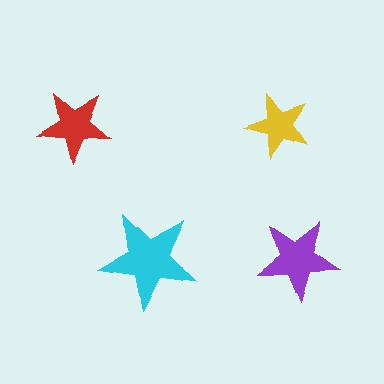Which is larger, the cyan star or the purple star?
The cyan one.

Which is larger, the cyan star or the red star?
The cyan one.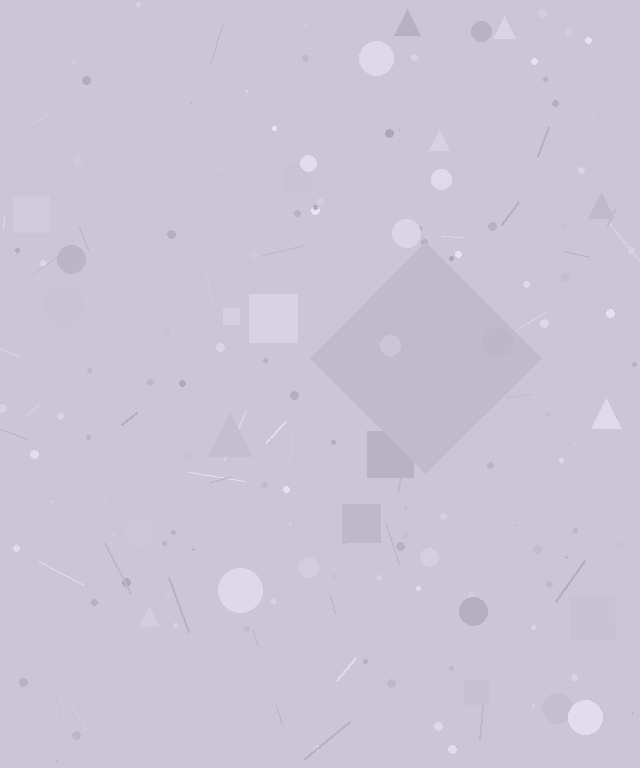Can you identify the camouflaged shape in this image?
The camouflaged shape is a diamond.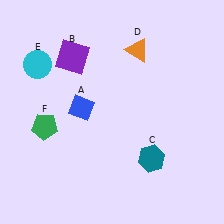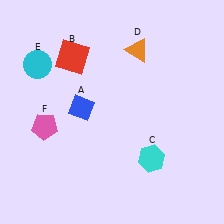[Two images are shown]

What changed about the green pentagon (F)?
In Image 1, F is green. In Image 2, it changed to pink.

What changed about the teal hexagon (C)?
In Image 1, C is teal. In Image 2, it changed to cyan.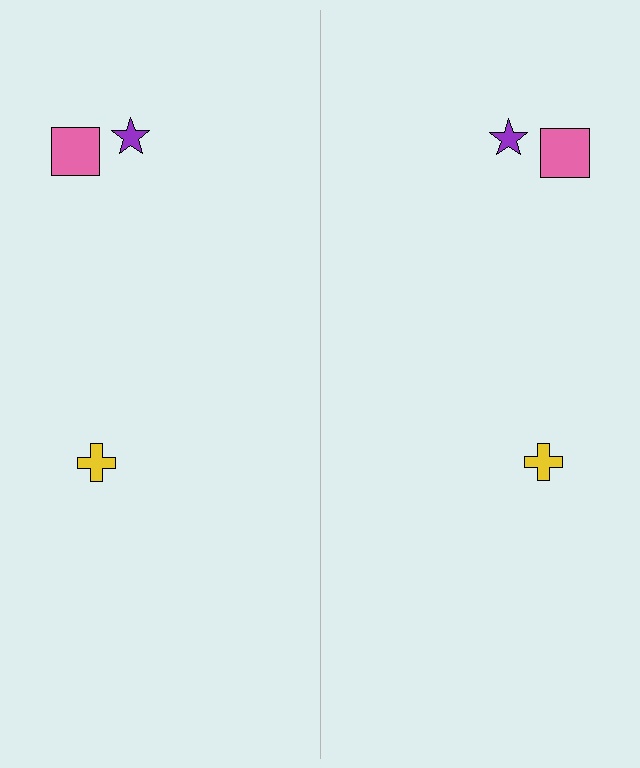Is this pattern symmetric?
Yes, this pattern has bilateral (reflection) symmetry.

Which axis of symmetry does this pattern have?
The pattern has a vertical axis of symmetry running through the center of the image.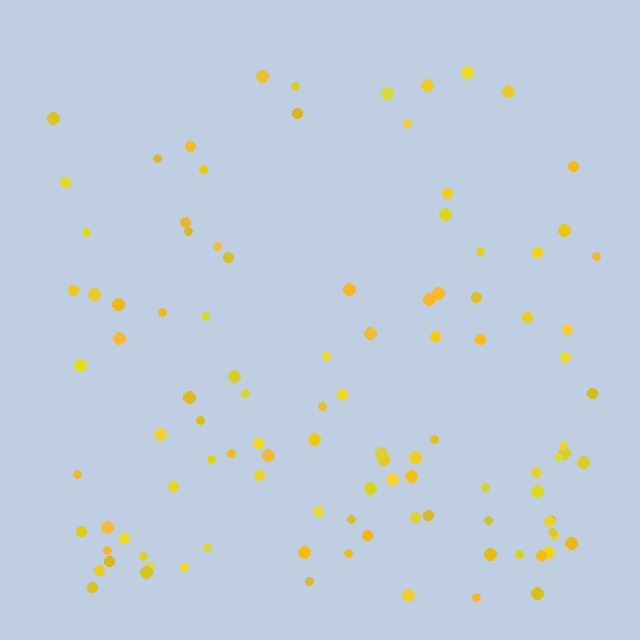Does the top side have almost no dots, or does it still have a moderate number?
Still a moderate number, just noticeably fewer than the bottom.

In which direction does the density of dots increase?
From top to bottom, with the bottom side densest.